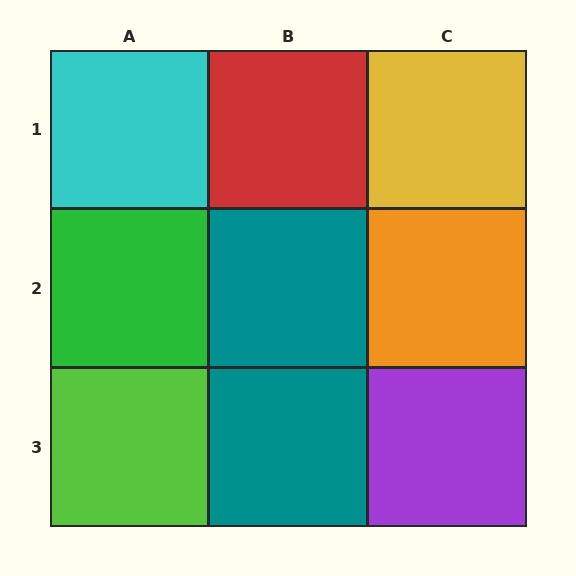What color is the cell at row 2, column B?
Teal.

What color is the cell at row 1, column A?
Cyan.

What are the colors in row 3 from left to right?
Lime, teal, purple.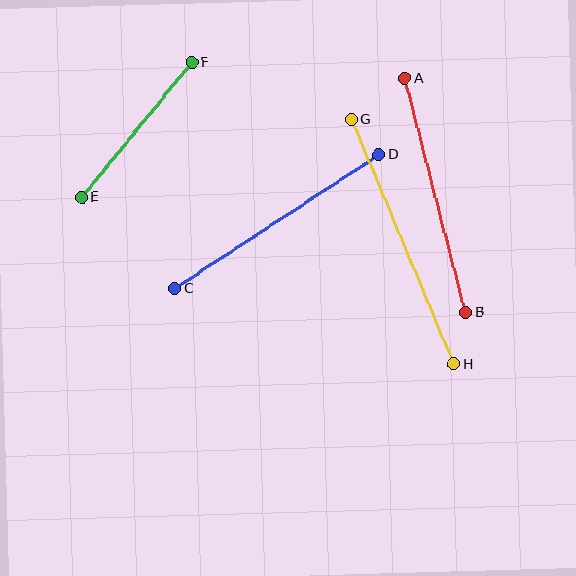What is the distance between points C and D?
The distance is approximately 245 pixels.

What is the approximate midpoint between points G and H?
The midpoint is at approximately (403, 242) pixels.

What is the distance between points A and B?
The distance is approximately 242 pixels.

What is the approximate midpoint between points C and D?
The midpoint is at approximately (277, 222) pixels.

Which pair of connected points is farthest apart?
Points G and H are farthest apart.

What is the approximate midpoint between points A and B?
The midpoint is at approximately (435, 195) pixels.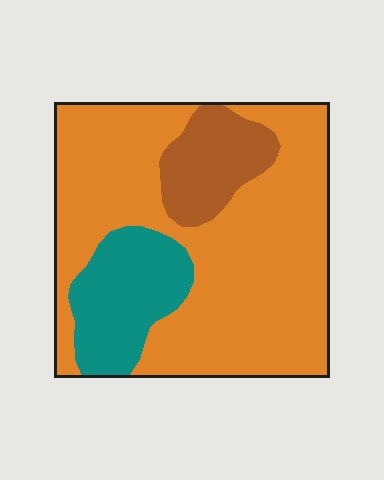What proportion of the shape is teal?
Teal covers roughly 15% of the shape.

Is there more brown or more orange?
Orange.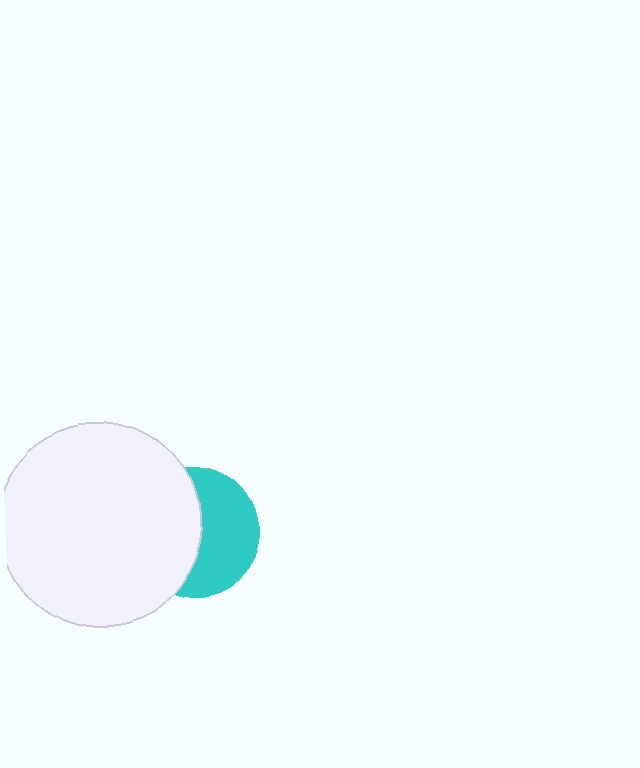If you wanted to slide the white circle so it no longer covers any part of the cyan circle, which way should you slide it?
Slide it left — that is the most direct way to separate the two shapes.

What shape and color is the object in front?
The object in front is a white circle.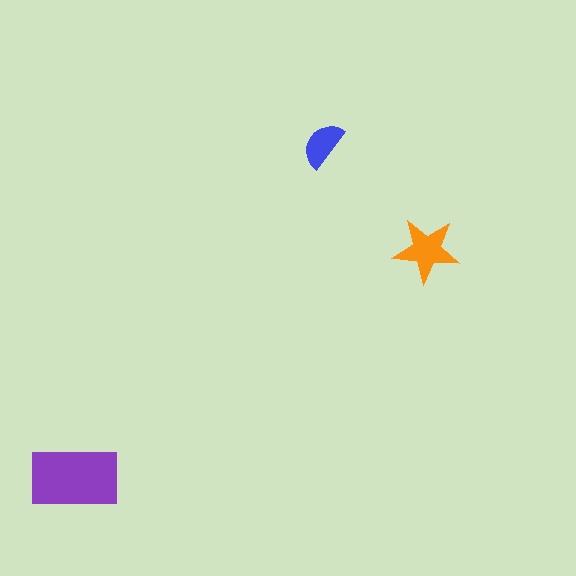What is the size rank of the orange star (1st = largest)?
2nd.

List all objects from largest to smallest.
The purple rectangle, the orange star, the blue semicircle.